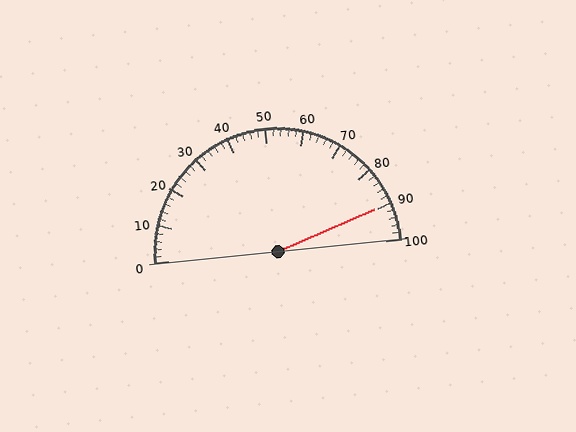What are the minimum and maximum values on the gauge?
The gauge ranges from 0 to 100.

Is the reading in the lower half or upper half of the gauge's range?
The reading is in the upper half of the range (0 to 100).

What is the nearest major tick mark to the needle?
The nearest major tick mark is 90.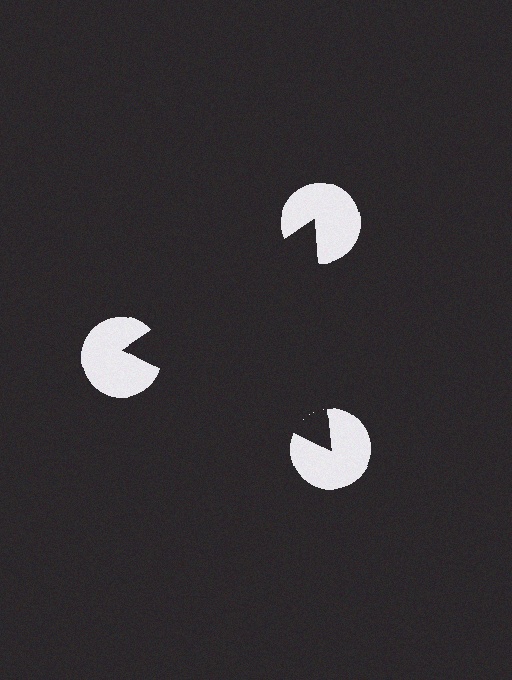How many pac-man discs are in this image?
There are 3 — one at each vertex of the illusory triangle.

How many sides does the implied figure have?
3 sides.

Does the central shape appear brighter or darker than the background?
It typically appears slightly darker than the background, even though no actual brightness change is drawn.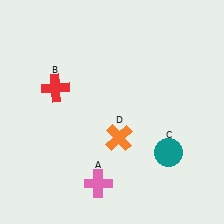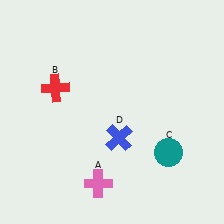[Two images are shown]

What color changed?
The cross (D) changed from orange in Image 1 to blue in Image 2.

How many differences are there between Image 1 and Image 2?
There is 1 difference between the two images.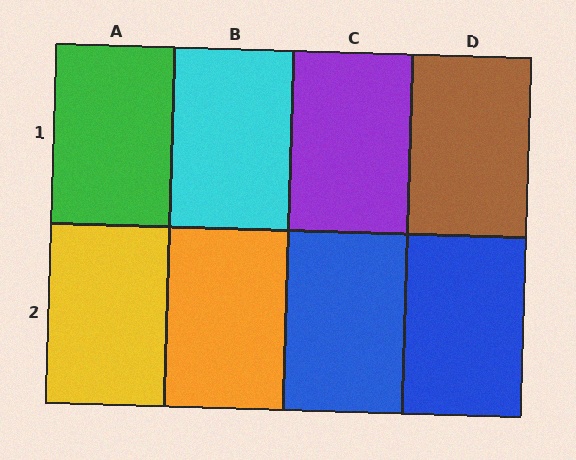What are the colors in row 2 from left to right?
Yellow, orange, blue, blue.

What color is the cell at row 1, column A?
Green.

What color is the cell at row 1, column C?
Purple.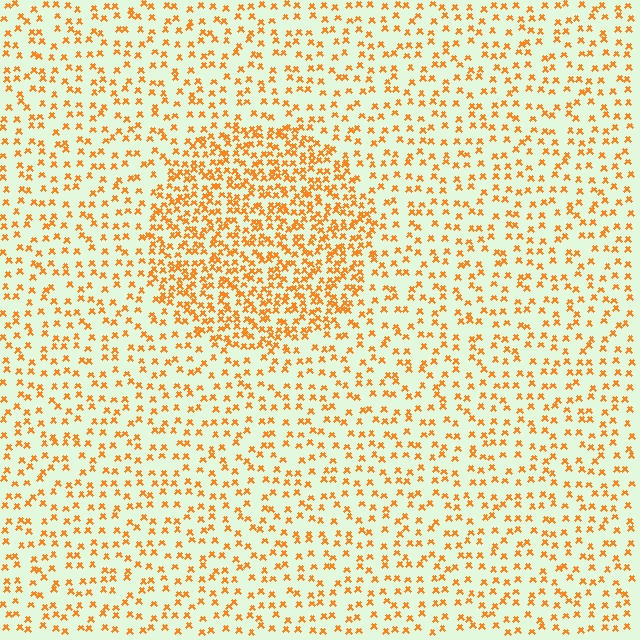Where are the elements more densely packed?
The elements are more densely packed inside the circle boundary.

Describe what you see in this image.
The image contains small orange elements arranged at two different densities. A circle-shaped region is visible where the elements are more densely packed than the surrounding area.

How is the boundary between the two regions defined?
The boundary is defined by a change in element density (approximately 2.2x ratio). All elements are the same color, size, and shape.